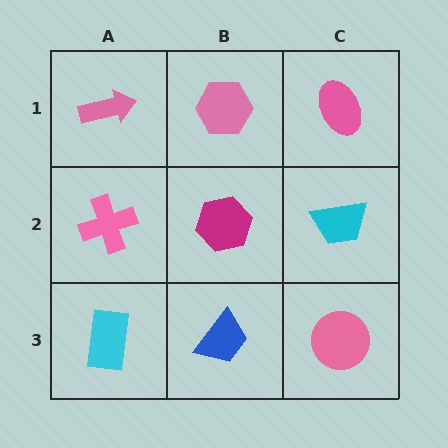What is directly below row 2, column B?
A blue trapezoid.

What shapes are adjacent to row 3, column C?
A cyan trapezoid (row 2, column C), a blue trapezoid (row 3, column B).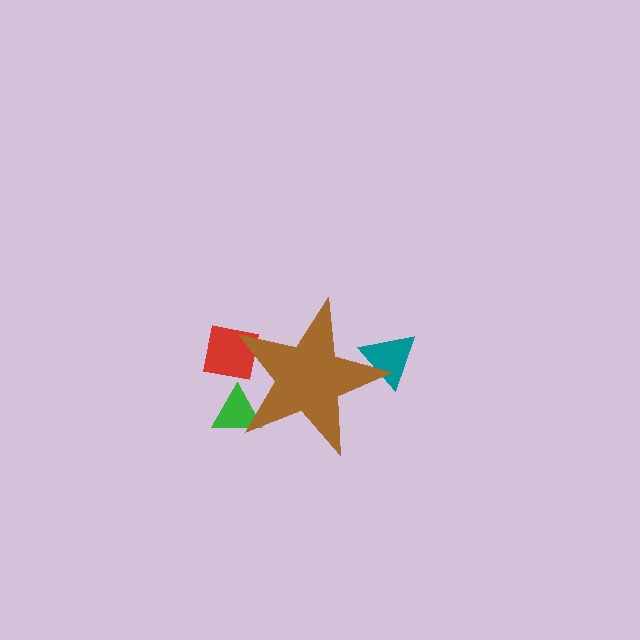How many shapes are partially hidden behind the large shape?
3 shapes are partially hidden.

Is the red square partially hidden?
Yes, the red square is partially hidden behind the brown star.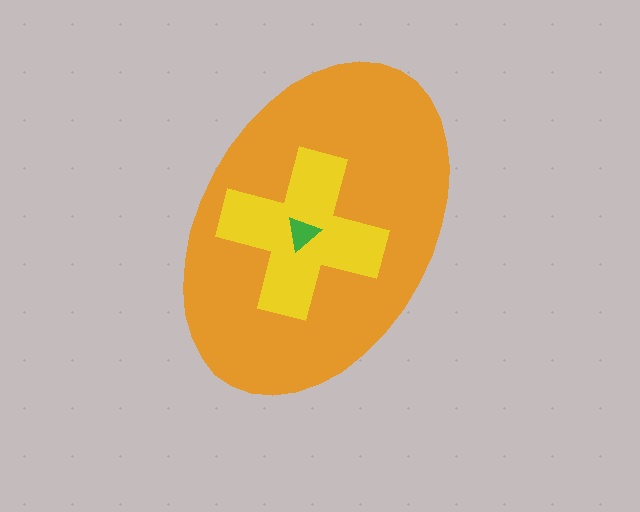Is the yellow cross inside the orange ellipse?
Yes.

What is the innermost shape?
The green triangle.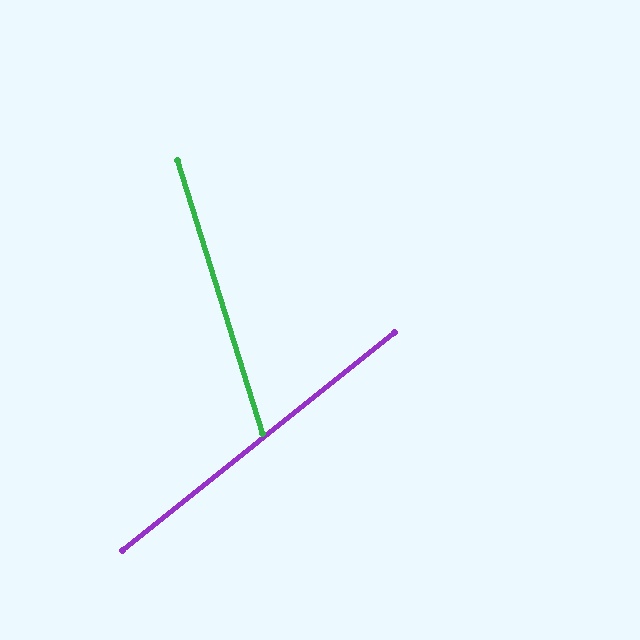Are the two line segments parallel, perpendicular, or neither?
Neither parallel nor perpendicular — they differ by about 68°.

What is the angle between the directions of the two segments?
Approximately 68 degrees.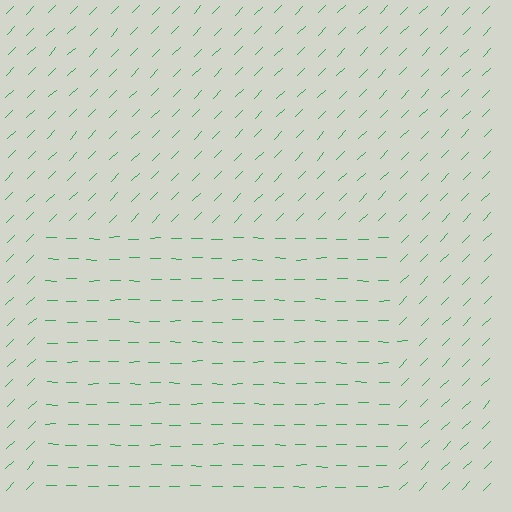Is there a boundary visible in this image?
Yes, there is a texture boundary formed by a change in line orientation.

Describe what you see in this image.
The image is filled with small green line segments. A rectangle region in the image has lines oriented differently from the surrounding lines, creating a visible texture boundary.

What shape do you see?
I see a rectangle.